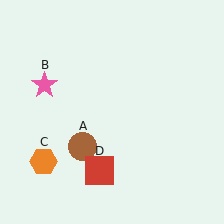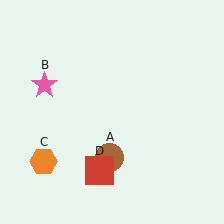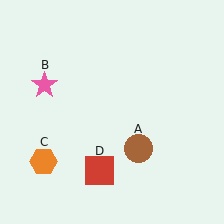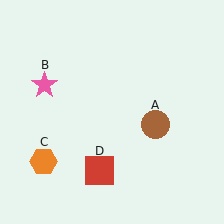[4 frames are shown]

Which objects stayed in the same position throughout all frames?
Pink star (object B) and orange hexagon (object C) and red square (object D) remained stationary.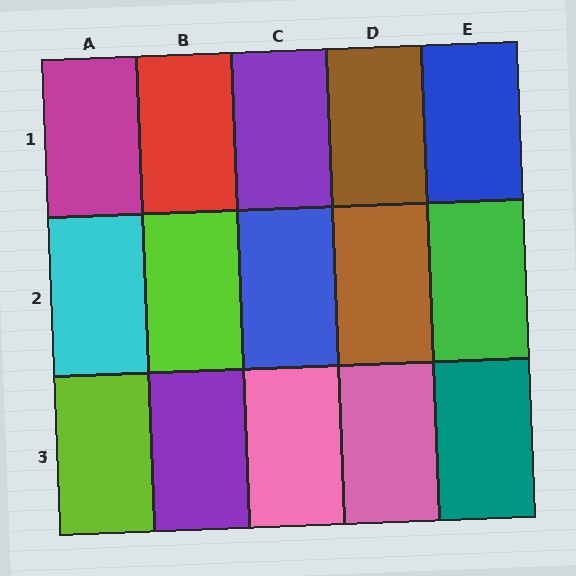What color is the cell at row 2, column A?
Cyan.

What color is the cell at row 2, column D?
Brown.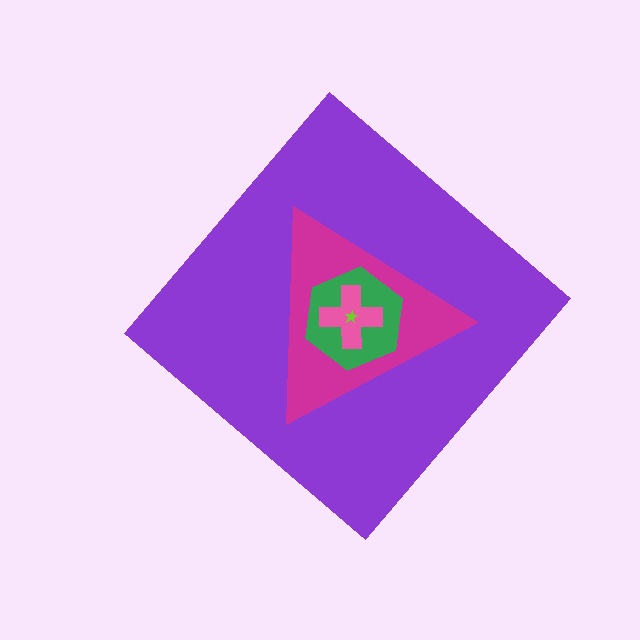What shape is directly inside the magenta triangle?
The green hexagon.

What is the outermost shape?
The purple diamond.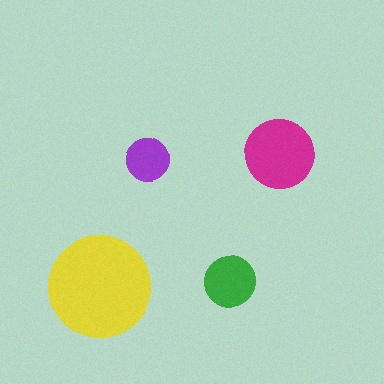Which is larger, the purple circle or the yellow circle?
The yellow one.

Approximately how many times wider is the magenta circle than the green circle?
About 1.5 times wider.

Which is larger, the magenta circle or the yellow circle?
The yellow one.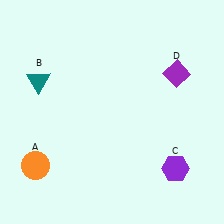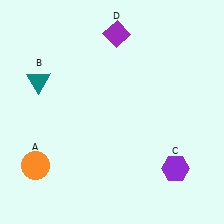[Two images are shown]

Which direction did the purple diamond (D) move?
The purple diamond (D) moved left.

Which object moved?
The purple diamond (D) moved left.